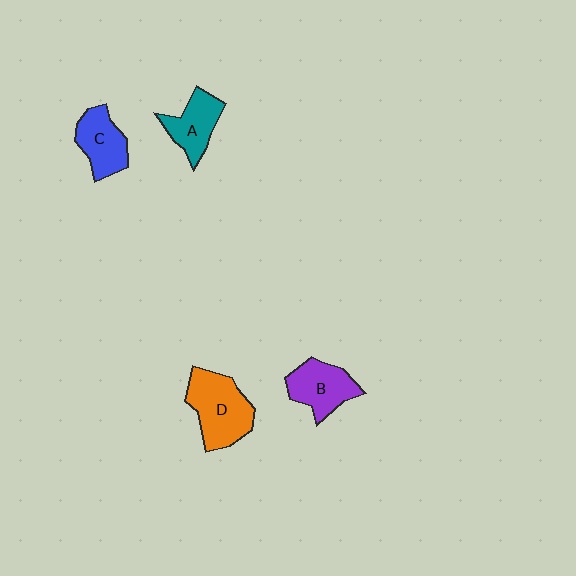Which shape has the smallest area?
Shape A (teal).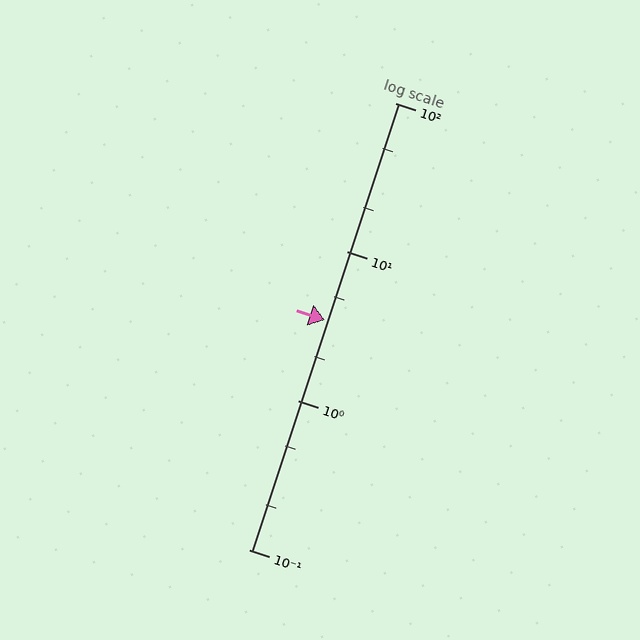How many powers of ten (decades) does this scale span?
The scale spans 3 decades, from 0.1 to 100.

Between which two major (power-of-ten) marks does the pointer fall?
The pointer is between 1 and 10.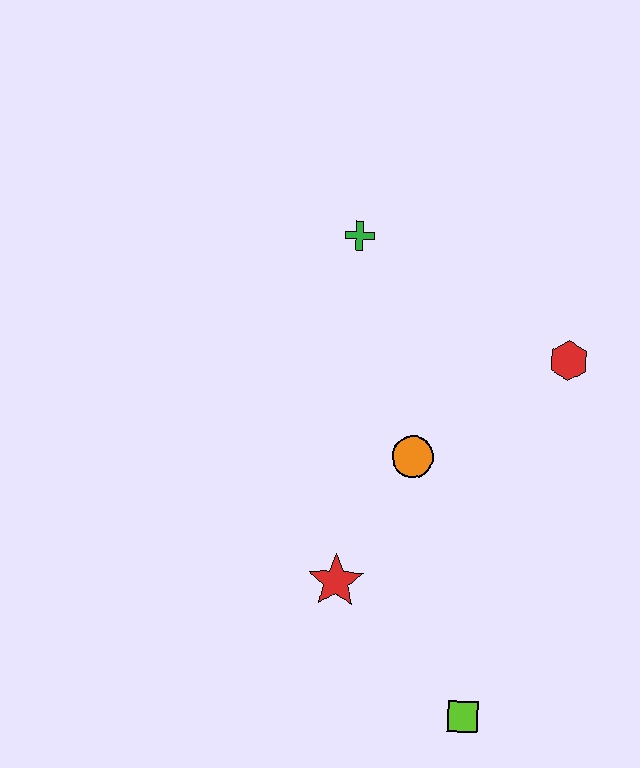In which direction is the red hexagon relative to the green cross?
The red hexagon is to the right of the green cross.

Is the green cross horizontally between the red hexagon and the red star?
Yes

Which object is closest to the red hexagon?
The orange circle is closest to the red hexagon.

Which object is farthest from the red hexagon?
The lime square is farthest from the red hexagon.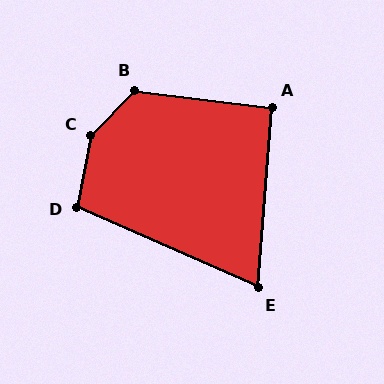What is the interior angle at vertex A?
Approximately 93 degrees (approximately right).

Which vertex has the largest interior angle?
C, at approximately 146 degrees.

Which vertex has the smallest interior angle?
E, at approximately 70 degrees.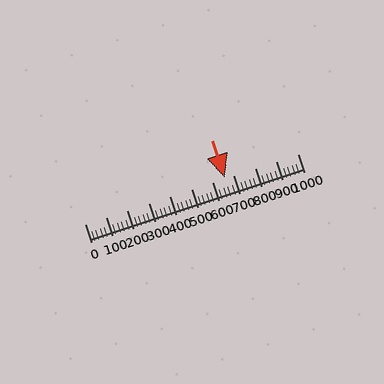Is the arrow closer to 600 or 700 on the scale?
The arrow is closer to 700.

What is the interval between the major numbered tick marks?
The major tick marks are spaced 100 units apart.